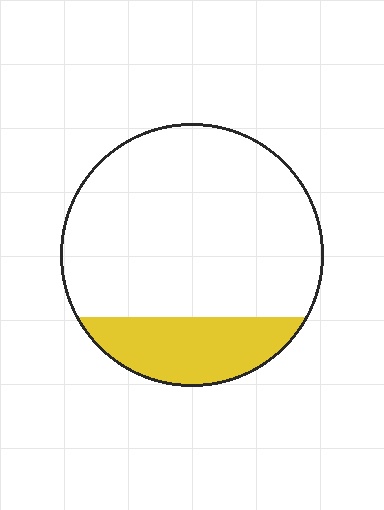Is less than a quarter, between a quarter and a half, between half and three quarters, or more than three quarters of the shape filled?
Less than a quarter.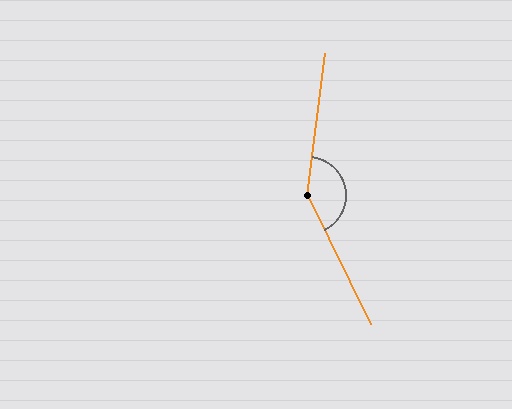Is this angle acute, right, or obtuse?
It is obtuse.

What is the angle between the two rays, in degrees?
Approximately 146 degrees.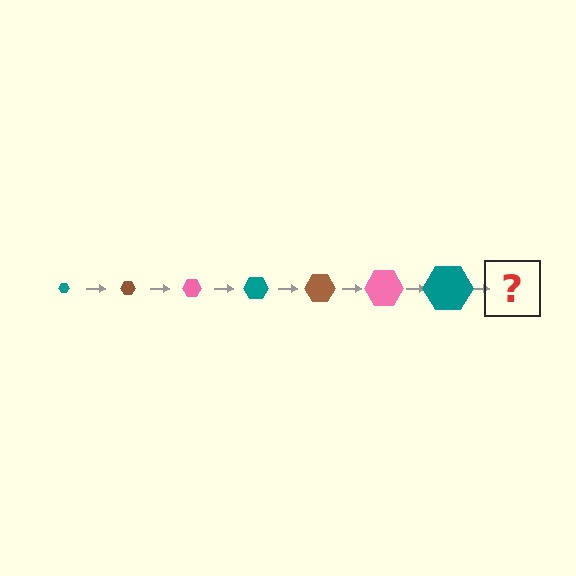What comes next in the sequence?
The next element should be a brown hexagon, larger than the previous one.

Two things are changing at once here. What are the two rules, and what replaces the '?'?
The two rules are that the hexagon grows larger each step and the color cycles through teal, brown, and pink. The '?' should be a brown hexagon, larger than the previous one.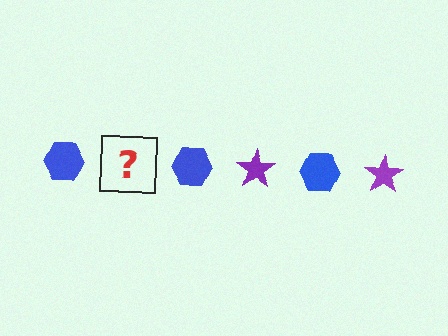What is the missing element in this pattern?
The missing element is a purple star.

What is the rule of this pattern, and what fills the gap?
The rule is that the pattern alternates between blue hexagon and purple star. The gap should be filled with a purple star.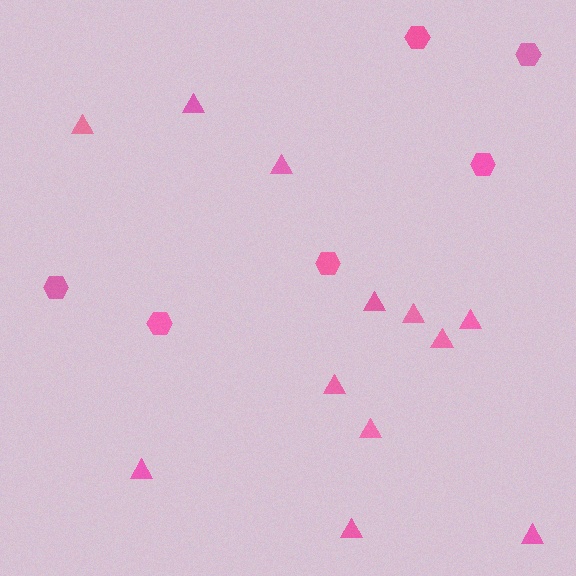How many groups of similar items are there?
There are 2 groups: one group of triangles (12) and one group of hexagons (6).